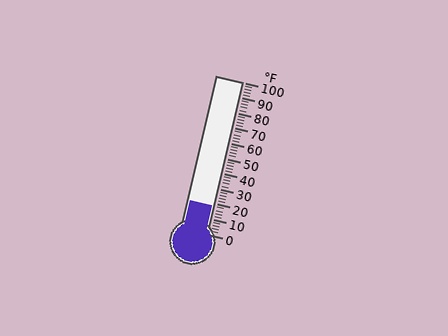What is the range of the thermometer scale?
The thermometer scale ranges from 0°F to 100°F.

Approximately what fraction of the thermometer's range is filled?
The thermometer is filled to approximately 20% of its range.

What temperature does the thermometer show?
The thermometer shows approximately 18°F.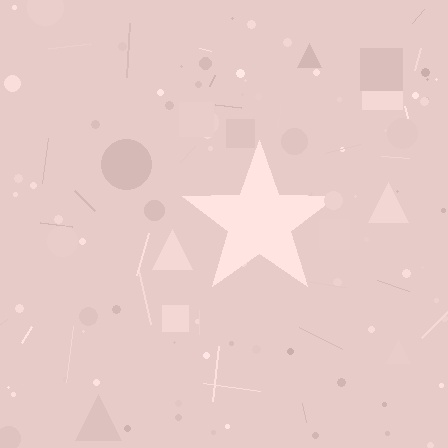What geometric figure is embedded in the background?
A star is embedded in the background.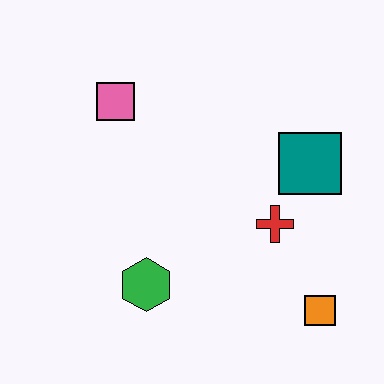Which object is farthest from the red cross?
The pink square is farthest from the red cross.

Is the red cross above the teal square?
No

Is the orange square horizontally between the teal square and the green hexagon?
No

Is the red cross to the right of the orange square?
No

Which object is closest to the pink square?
The green hexagon is closest to the pink square.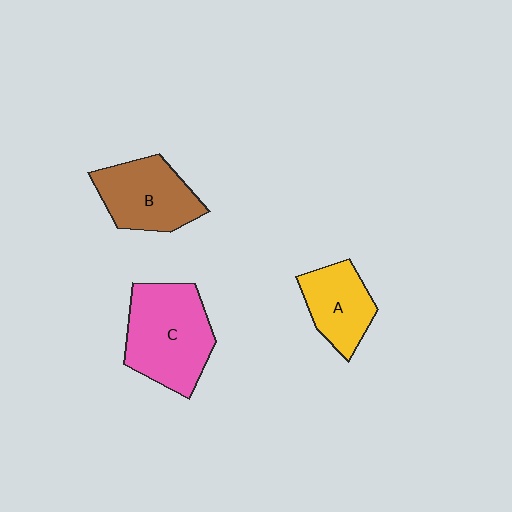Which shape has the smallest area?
Shape A (yellow).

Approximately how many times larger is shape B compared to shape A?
Approximately 1.3 times.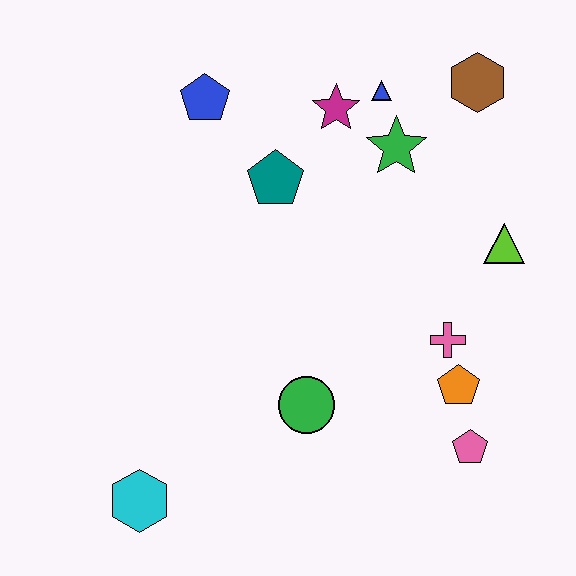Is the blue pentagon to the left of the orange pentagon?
Yes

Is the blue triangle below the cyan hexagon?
No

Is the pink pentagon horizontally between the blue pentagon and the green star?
No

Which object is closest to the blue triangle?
The magenta star is closest to the blue triangle.